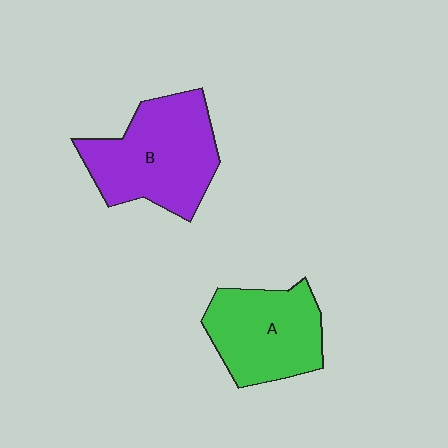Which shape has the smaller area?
Shape A (green).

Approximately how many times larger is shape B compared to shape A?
Approximately 1.2 times.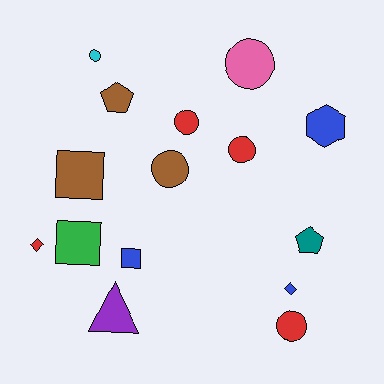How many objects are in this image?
There are 15 objects.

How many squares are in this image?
There are 3 squares.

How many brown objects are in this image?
There are 3 brown objects.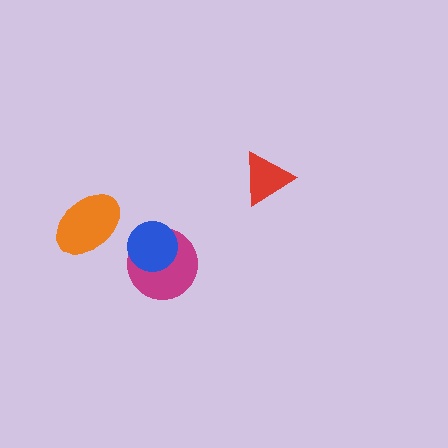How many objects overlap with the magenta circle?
1 object overlaps with the magenta circle.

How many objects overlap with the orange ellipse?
0 objects overlap with the orange ellipse.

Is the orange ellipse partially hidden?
No, no other shape covers it.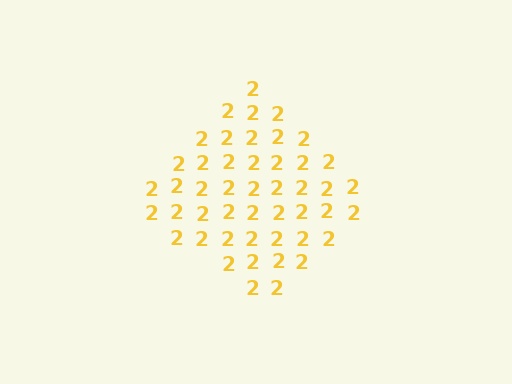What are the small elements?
The small elements are digit 2's.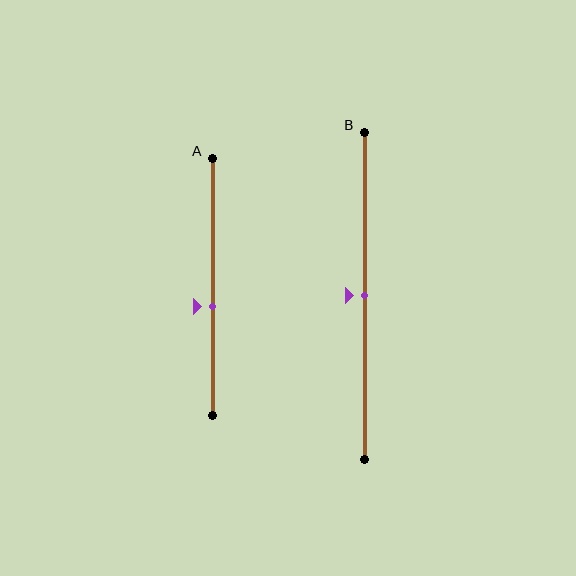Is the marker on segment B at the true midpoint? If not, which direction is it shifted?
Yes, the marker on segment B is at the true midpoint.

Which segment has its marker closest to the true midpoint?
Segment B has its marker closest to the true midpoint.